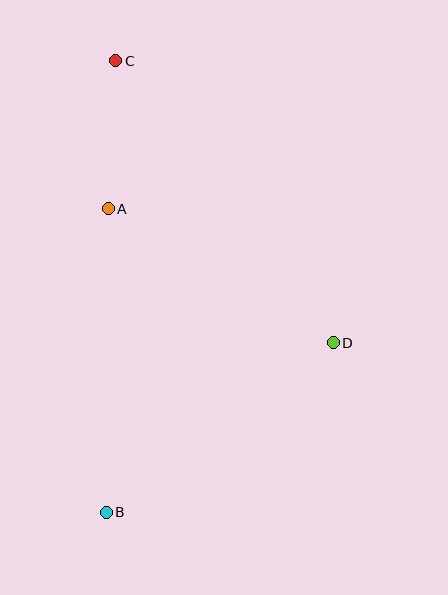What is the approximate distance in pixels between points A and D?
The distance between A and D is approximately 262 pixels.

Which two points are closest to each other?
Points A and C are closest to each other.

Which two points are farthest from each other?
Points B and C are farthest from each other.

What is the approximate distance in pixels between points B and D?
The distance between B and D is approximately 284 pixels.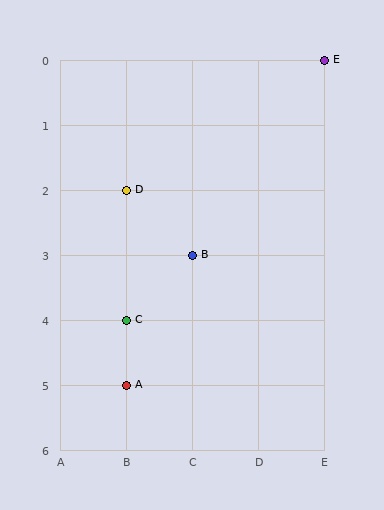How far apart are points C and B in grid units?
Points C and B are 1 column and 1 row apart (about 1.4 grid units diagonally).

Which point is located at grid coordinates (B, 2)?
Point D is at (B, 2).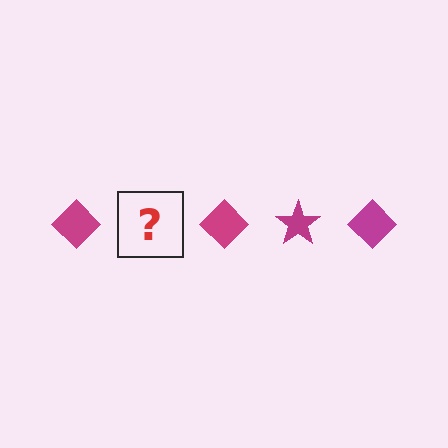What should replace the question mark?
The question mark should be replaced with a magenta star.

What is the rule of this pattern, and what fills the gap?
The rule is that the pattern cycles through diamond, star shapes in magenta. The gap should be filled with a magenta star.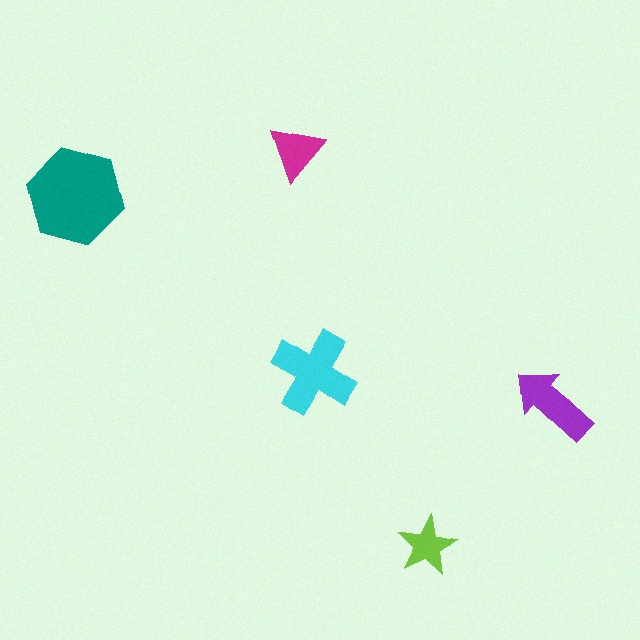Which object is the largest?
The teal hexagon.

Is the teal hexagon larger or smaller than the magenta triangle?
Larger.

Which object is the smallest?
The lime star.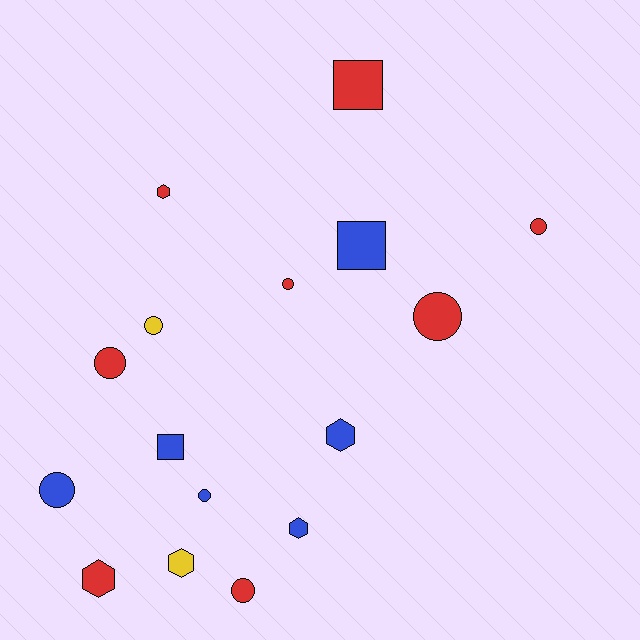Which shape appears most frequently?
Circle, with 8 objects.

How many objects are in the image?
There are 16 objects.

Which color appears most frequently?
Red, with 8 objects.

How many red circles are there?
There are 5 red circles.